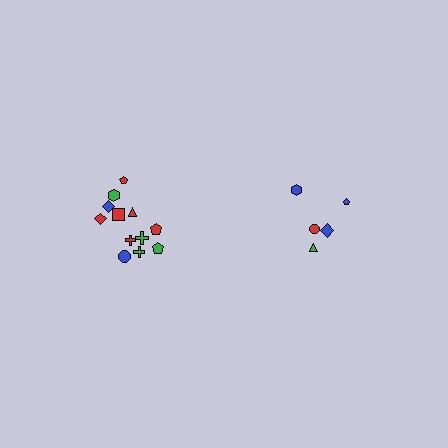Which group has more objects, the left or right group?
The left group.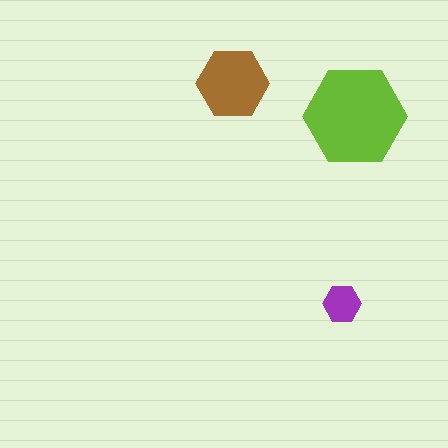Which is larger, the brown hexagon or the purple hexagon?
The brown one.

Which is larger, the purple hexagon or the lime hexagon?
The lime one.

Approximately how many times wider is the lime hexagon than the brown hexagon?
About 1.5 times wider.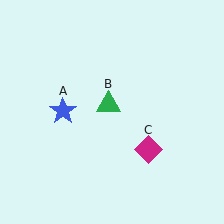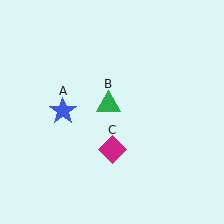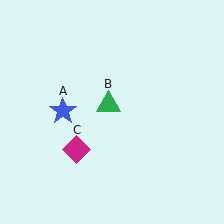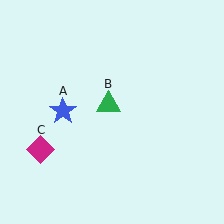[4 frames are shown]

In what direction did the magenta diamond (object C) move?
The magenta diamond (object C) moved left.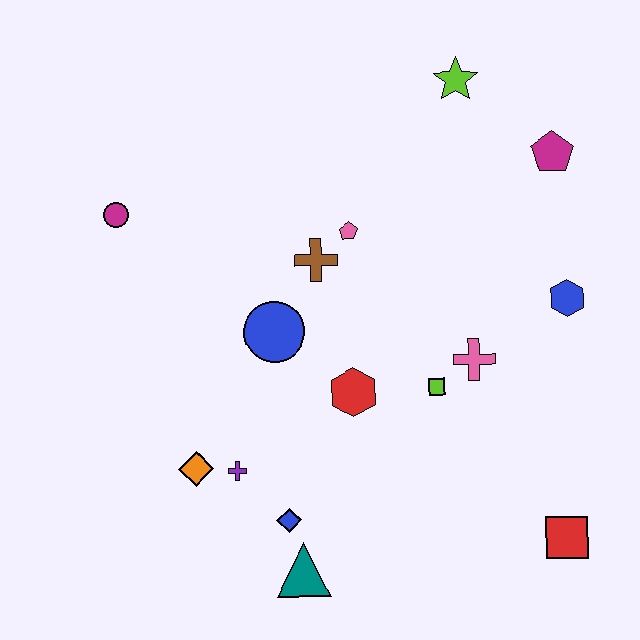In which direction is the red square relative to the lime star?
The red square is below the lime star.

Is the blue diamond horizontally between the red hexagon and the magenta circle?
Yes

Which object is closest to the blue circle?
The brown cross is closest to the blue circle.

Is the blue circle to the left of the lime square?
Yes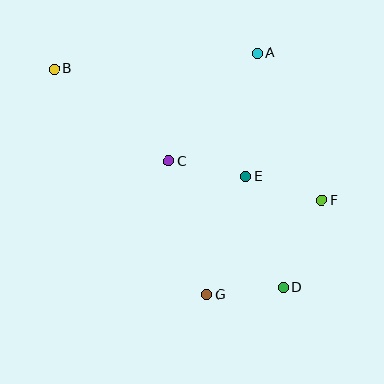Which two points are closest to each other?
Points D and G are closest to each other.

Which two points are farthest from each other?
Points B and D are farthest from each other.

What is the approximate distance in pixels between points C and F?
The distance between C and F is approximately 158 pixels.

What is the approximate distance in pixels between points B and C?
The distance between B and C is approximately 148 pixels.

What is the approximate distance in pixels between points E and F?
The distance between E and F is approximately 80 pixels.